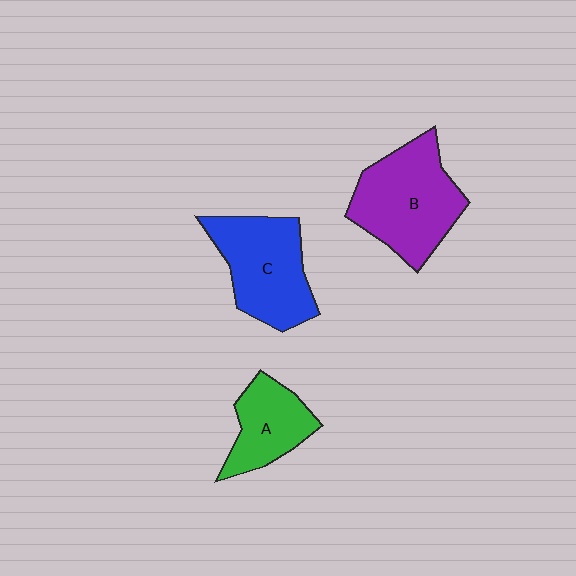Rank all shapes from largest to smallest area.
From largest to smallest: B (purple), C (blue), A (green).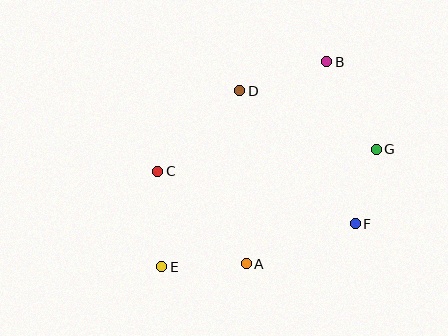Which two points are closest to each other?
Points F and G are closest to each other.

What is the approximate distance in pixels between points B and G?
The distance between B and G is approximately 101 pixels.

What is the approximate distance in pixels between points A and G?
The distance between A and G is approximately 173 pixels.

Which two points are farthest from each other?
Points B and E are farthest from each other.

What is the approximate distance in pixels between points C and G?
The distance between C and G is approximately 220 pixels.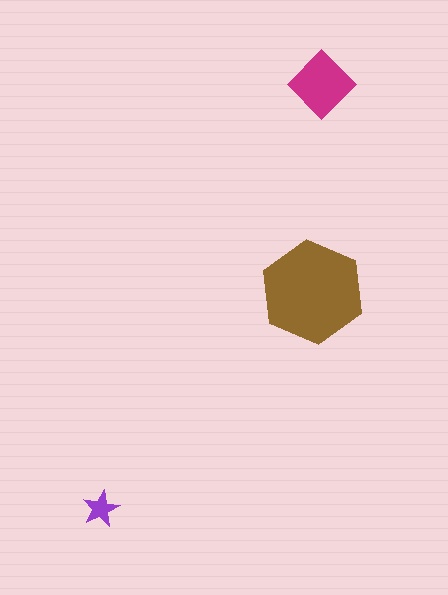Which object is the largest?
The brown hexagon.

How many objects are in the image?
There are 3 objects in the image.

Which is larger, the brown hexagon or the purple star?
The brown hexagon.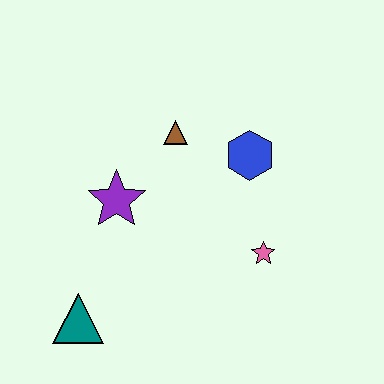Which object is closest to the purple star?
The brown triangle is closest to the purple star.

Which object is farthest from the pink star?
The teal triangle is farthest from the pink star.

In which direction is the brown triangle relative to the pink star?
The brown triangle is above the pink star.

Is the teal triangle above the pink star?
No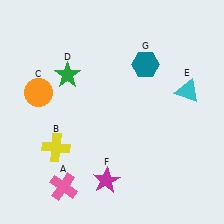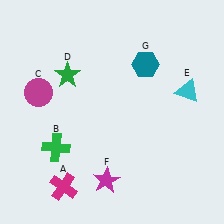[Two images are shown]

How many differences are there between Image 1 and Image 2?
There are 3 differences between the two images.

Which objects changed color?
A changed from pink to magenta. B changed from yellow to green. C changed from orange to magenta.